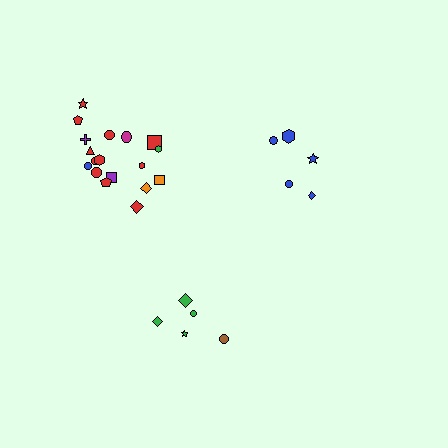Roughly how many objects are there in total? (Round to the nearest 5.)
Roughly 30 objects in total.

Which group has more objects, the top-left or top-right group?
The top-left group.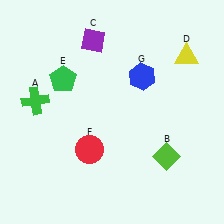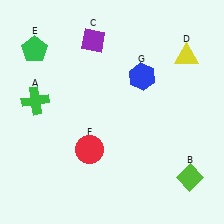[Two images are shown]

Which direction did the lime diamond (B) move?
The lime diamond (B) moved right.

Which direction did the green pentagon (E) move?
The green pentagon (E) moved up.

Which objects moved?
The objects that moved are: the lime diamond (B), the green pentagon (E).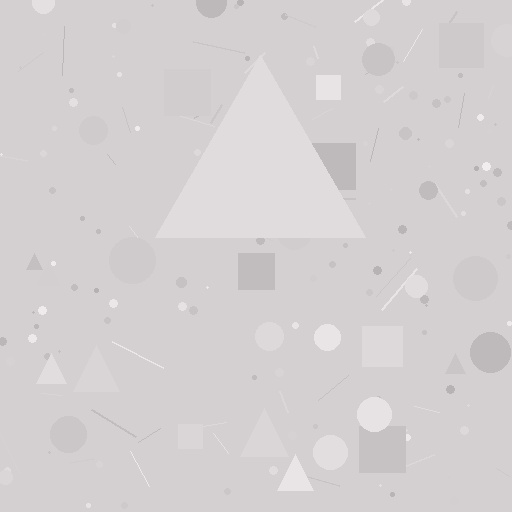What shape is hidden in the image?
A triangle is hidden in the image.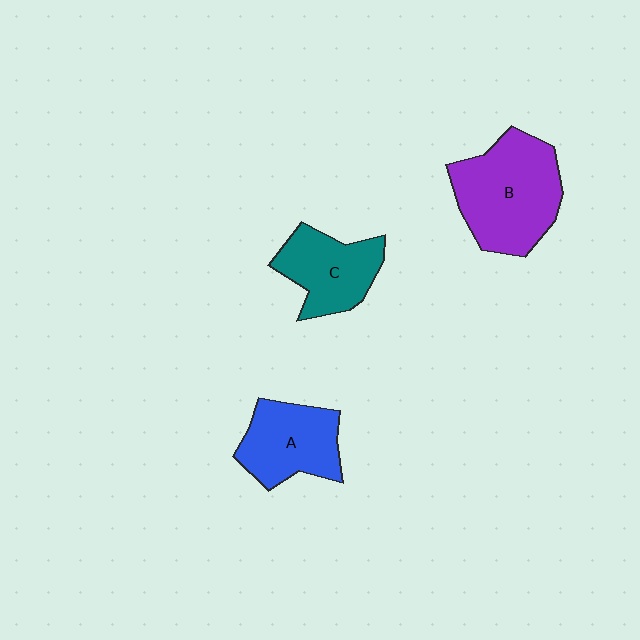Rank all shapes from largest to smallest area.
From largest to smallest: B (purple), A (blue), C (teal).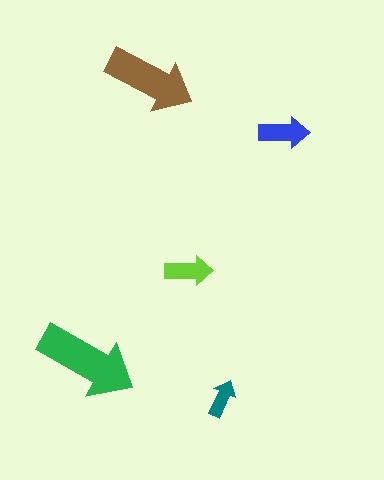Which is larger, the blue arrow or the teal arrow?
The blue one.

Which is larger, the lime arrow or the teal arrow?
The lime one.